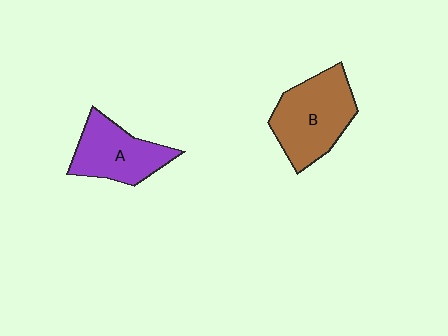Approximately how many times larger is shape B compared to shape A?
Approximately 1.2 times.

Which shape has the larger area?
Shape B (brown).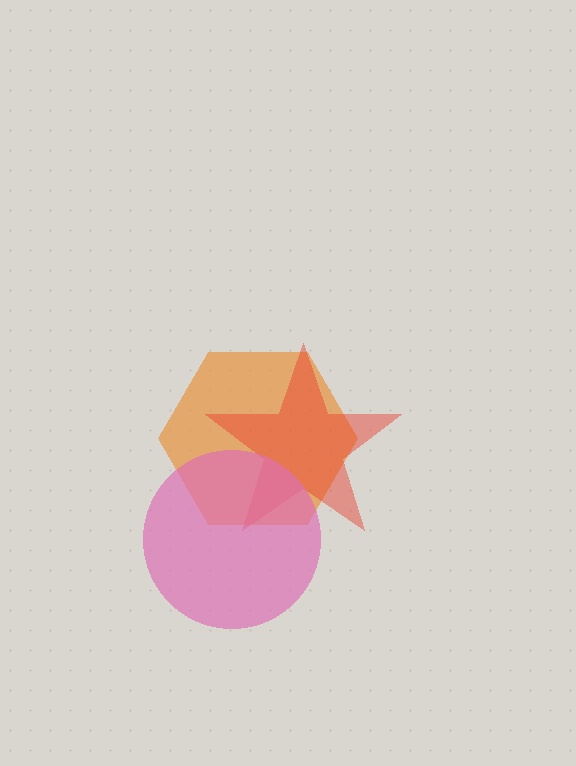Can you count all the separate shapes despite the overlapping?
Yes, there are 3 separate shapes.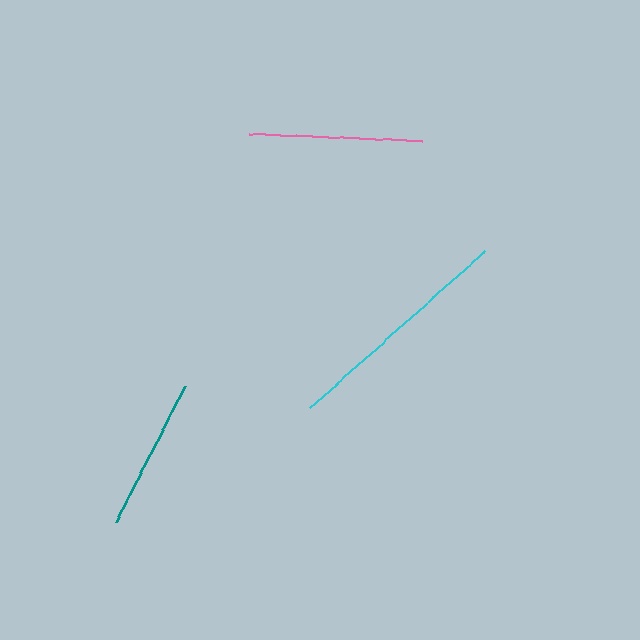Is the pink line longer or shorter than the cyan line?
The cyan line is longer than the pink line.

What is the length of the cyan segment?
The cyan segment is approximately 235 pixels long.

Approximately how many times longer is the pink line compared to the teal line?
The pink line is approximately 1.1 times the length of the teal line.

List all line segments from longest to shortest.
From longest to shortest: cyan, pink, teal.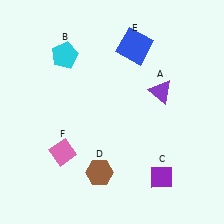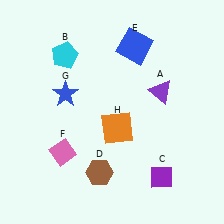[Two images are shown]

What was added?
A blue star (G), an orange square (H) were added in Image 2.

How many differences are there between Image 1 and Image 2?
There are 2 differences between the two images.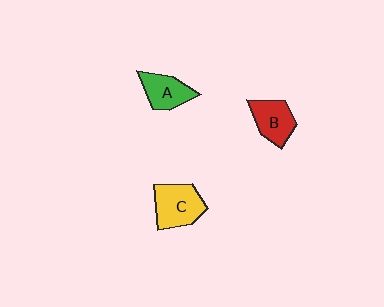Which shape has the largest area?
Shape C (yellow).